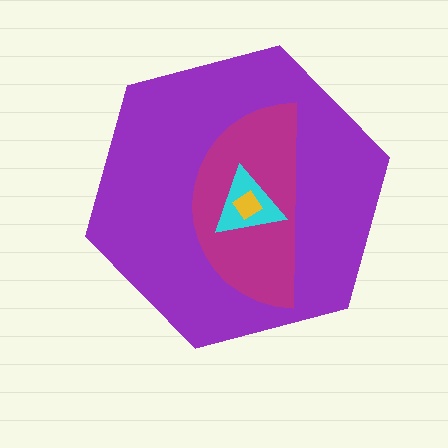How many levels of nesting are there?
4.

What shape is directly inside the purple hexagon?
The magenta semicircle.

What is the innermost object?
The yellow diamond.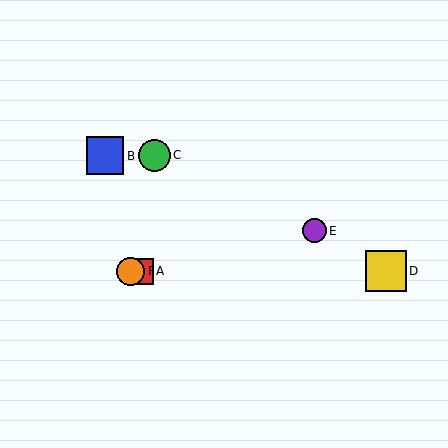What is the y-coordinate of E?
Object E is at y≈231.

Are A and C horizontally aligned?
No, A is at y≈271 and C is at y≈155.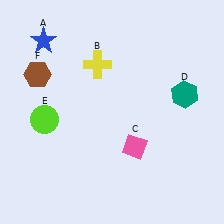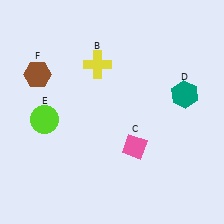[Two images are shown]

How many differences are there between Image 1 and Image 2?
There is 1 difference between the two images.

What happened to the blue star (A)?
The blue star (A) was removed in Image 2. It was in the top-left area of Image 1.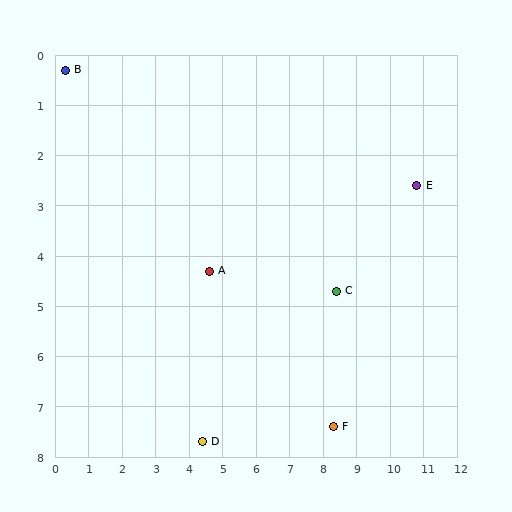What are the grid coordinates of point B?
Point B is at approximately (0.3, 0.3).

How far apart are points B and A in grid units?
Points B and A are about 5.9 grid units apart.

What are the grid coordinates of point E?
Point E is at approximately (10.8, 2.6).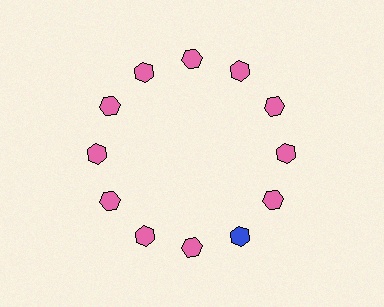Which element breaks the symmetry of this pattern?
The blue hexagon at roughly the 5 o'clock position breaks the symmetry. All other shapes are pink hexagons.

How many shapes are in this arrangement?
There are 12 shapes arranged in a ring pattern.